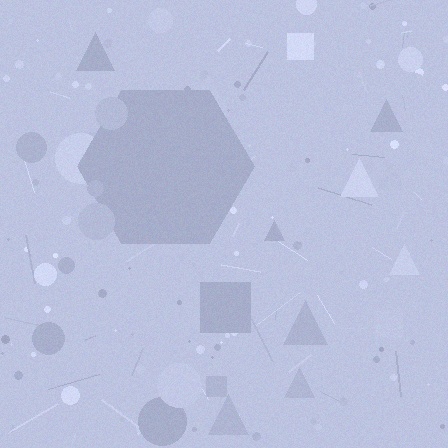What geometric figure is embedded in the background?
A hexagon is embedded in the background.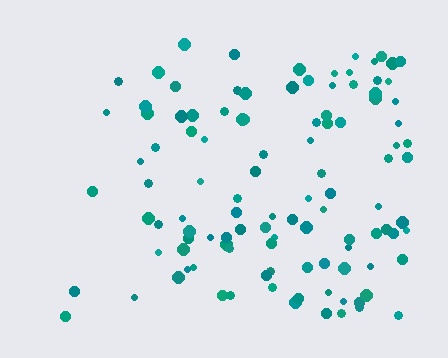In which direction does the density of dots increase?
From left to right, with the right side densest.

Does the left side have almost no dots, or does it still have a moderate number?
Still a moderate number, just noticeably fewer than the right.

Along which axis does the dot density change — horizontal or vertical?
Horizontal.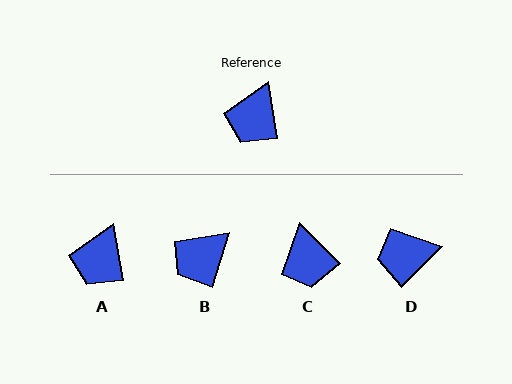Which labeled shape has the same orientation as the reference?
A.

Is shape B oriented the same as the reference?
No, it is off by about 27 degrees.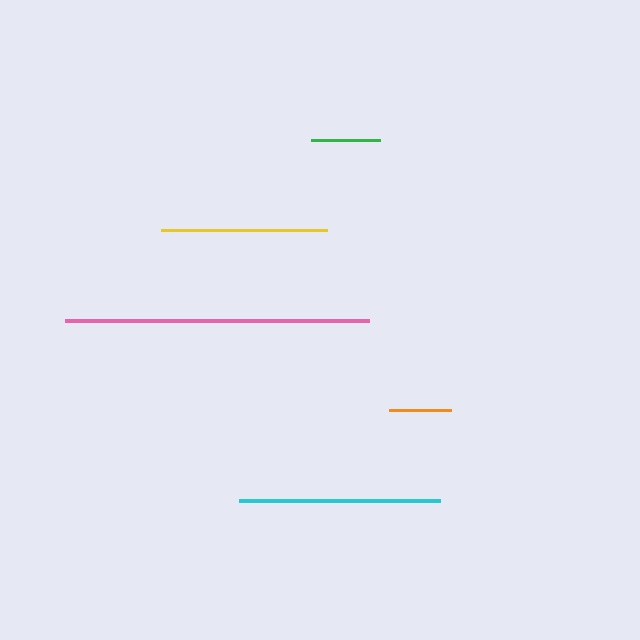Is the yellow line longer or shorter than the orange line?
The yellow line is longer than the orange line.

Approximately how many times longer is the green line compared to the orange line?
The green line is approximately 1.1 times the length of the orange line.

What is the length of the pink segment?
The pink segment is approximately 304 pixels long.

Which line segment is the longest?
The pink line is the longest at approximately 304 pixels.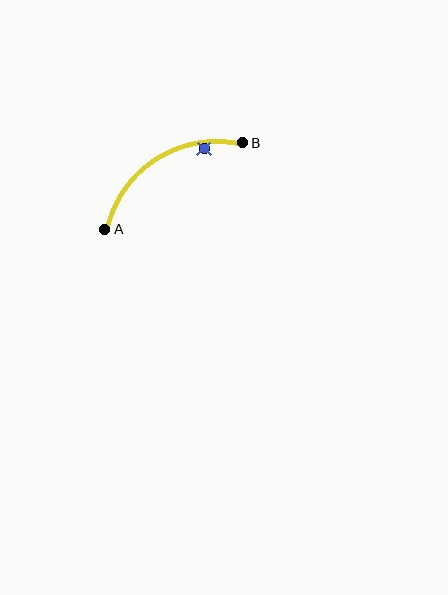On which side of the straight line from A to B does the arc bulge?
The arc bulges above the straight line connecting A and B.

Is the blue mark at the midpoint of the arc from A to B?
No — the blue mark does not lie on the arc at all. It sits slightly inside the curve.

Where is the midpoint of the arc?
The arc midpoint is the point on the curve farthest from the straight line joining A and B. It sits above that line.